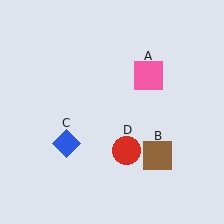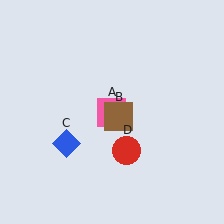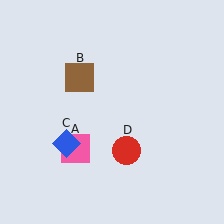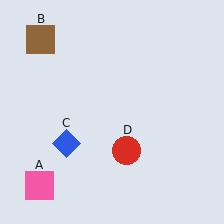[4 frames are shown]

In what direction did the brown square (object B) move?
The brown square (object B) moved up and to the left.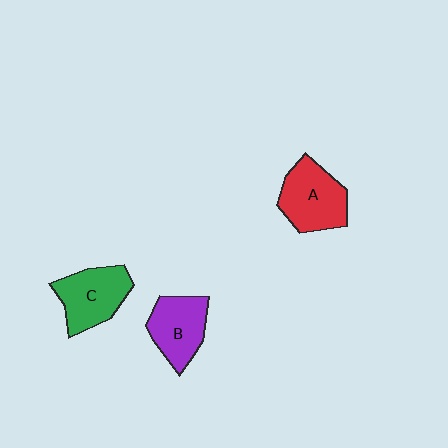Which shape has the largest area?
Shape A (red).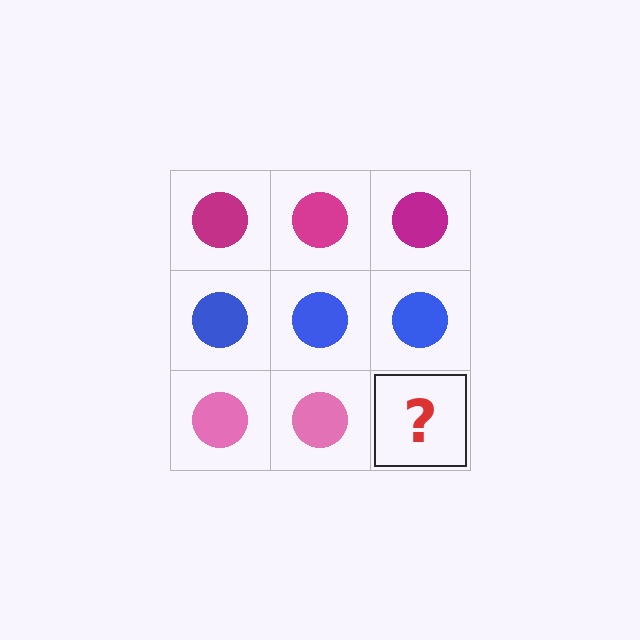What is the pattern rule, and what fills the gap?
The rule is that each row has a consistent color. The gap should be filled with a pink circle.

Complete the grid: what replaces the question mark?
The question mark should be replaced with a pink circle.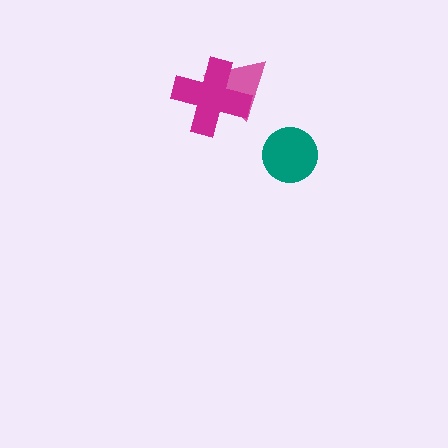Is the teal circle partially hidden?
No, no other shape covers it.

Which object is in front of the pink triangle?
The magenta cross is in front of the pink triangle.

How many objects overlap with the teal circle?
0 objects overlap with the teal circle.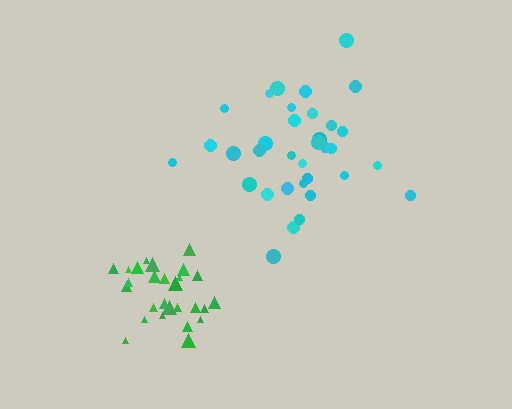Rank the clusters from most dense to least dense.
green, cyan.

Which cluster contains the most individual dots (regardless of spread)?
Cyan (34).